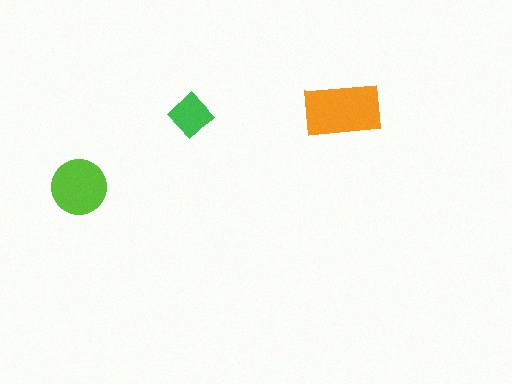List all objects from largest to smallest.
The orange rectangle, the lime circle, the green diamond.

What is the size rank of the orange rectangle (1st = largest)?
1st.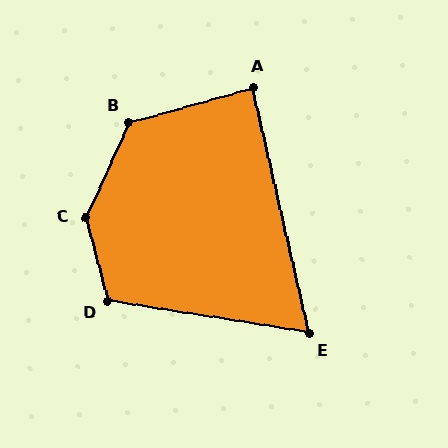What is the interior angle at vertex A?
Approximately 87 degrees (approximately right).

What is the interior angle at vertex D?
Approximately 115 degrees (obtuse).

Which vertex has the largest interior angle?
C, at approximately 140 degrees.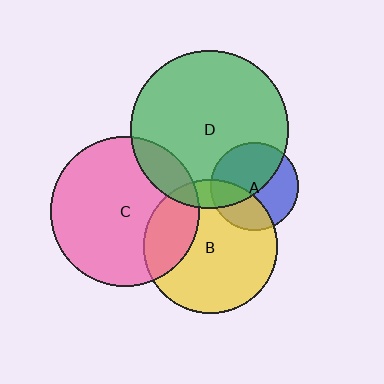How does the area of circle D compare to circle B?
Approximately 1.4 times.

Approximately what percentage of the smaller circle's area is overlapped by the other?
Approximately 35%.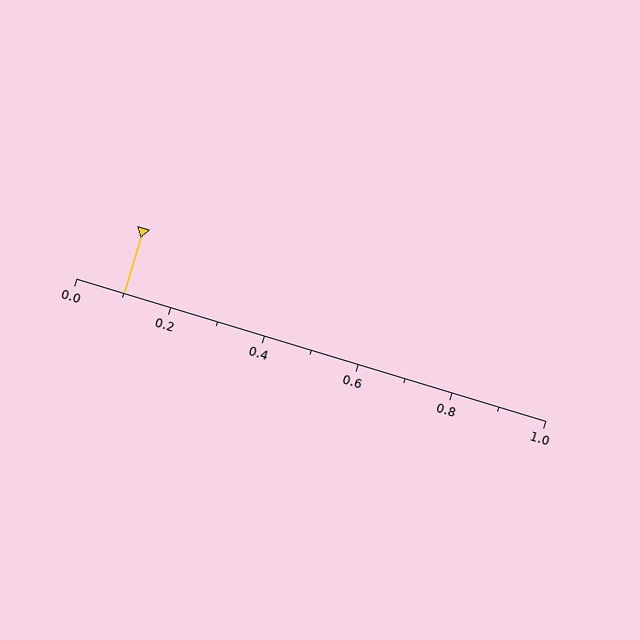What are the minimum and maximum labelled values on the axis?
The axis runs from 0.0 to 1.0.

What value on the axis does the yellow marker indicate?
The marker indicates approximately 0.1.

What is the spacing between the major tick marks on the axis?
The major ticks are spaced 0.2 apart.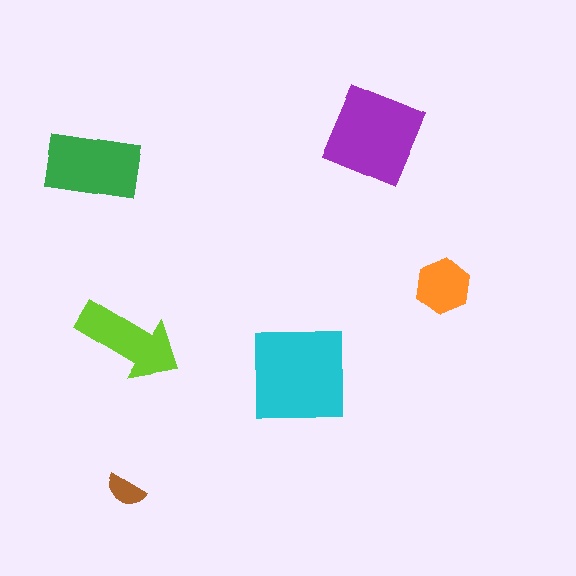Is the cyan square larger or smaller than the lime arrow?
Larger.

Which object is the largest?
The cyan square.